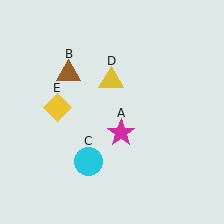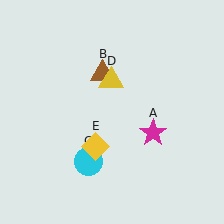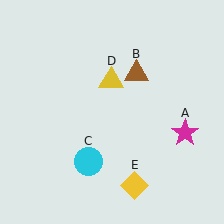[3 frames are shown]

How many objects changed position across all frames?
3 objects changed position: magenta star (object A), brown triangle (object B), yellow diamond (object E).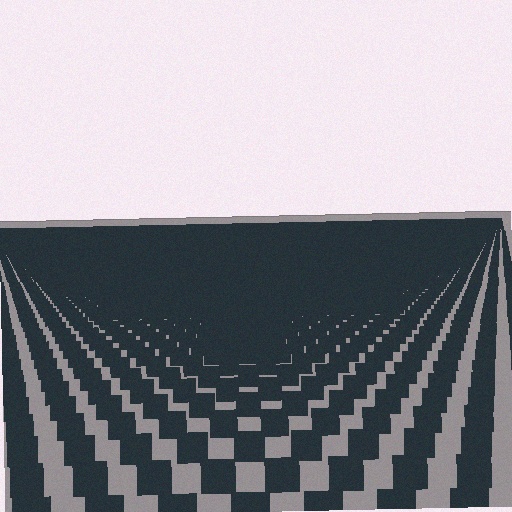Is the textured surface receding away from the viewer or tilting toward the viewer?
The surface is receding away from the viewer. Texture elements get smaller and denser toward the top.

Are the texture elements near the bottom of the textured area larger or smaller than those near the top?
Larger. Near the bottom, elements are closer to the viewer and appear at a bigger on-screen size.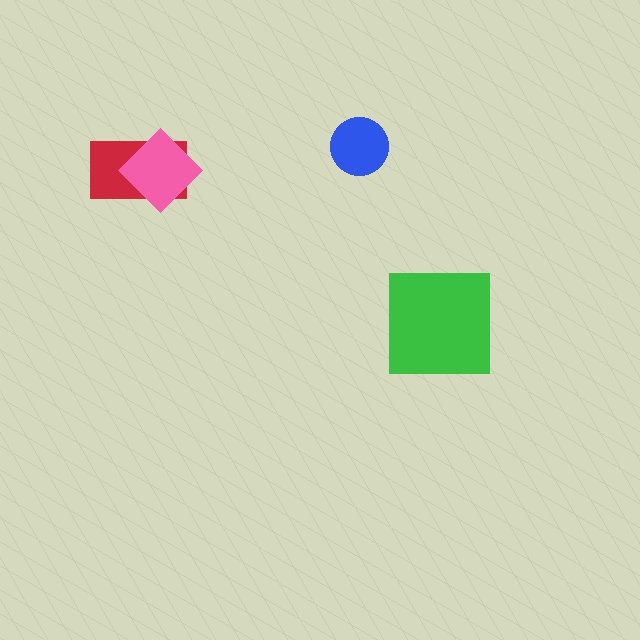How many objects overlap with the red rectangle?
1 object overlaps with the red rectangle.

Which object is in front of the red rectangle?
The pink diamond is in front of the red rectangle.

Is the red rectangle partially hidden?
Yes, it is partially covered by another shape.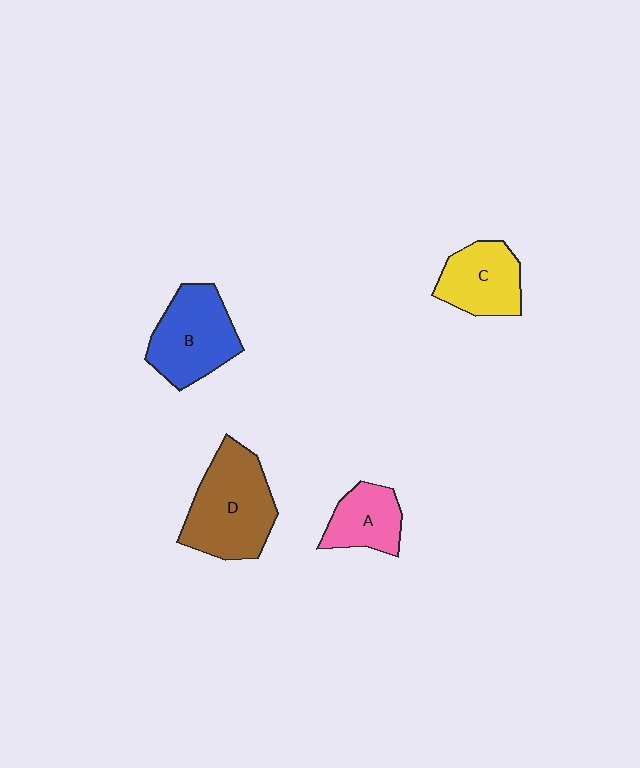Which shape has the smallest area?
Shape A (pink).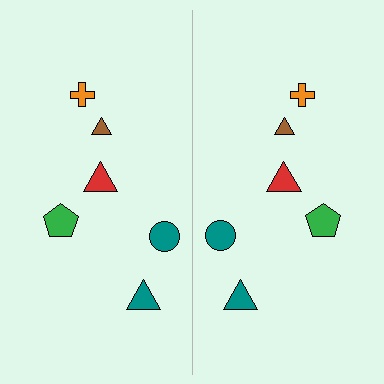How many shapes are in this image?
There are 12 shapes in this image.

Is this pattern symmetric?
Yes, this pattern has bilateral (reflection) symmetry.